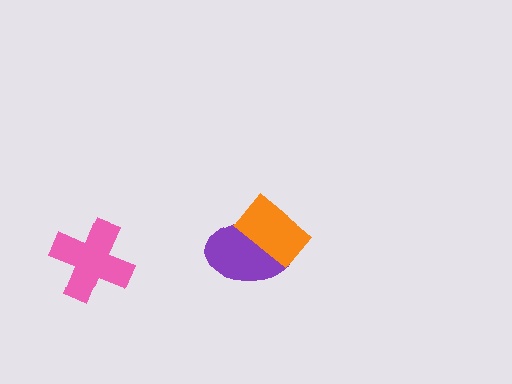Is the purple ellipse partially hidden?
Yes, it is partially covered by another shape.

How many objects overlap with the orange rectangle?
1 object overlaps with the orange rectangle.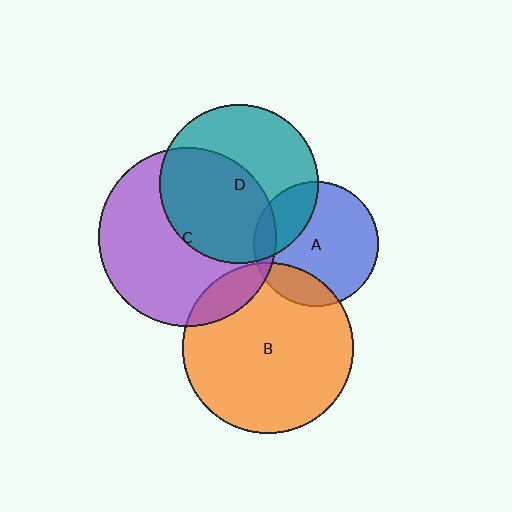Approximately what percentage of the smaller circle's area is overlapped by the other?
Approximately 10%.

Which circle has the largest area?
Circle C (purple).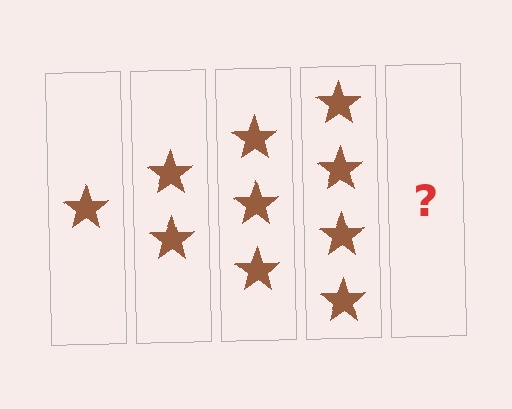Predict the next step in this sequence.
The next step is 5 stars.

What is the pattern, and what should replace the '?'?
The pattern is that each step adds one more star. The '?' should be 5 stars.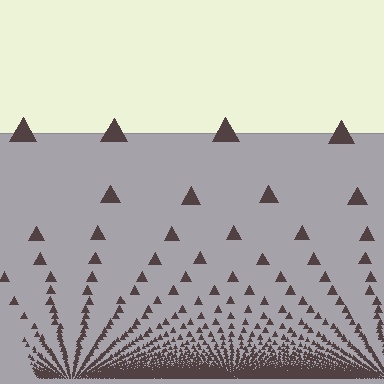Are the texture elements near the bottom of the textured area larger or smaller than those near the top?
Smaller. The gradient is inverted — elements near the bottom are smaller and denser.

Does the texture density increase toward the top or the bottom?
Density increases toward the bottom.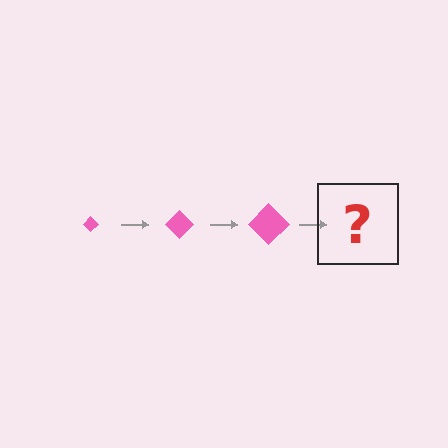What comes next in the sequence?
The next element should be a pink diamond, larger than the previous one.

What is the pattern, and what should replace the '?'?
The pattern is that the diamond gets progressively larger each step. The '?' should be a pink diamond, larger than the previous one.